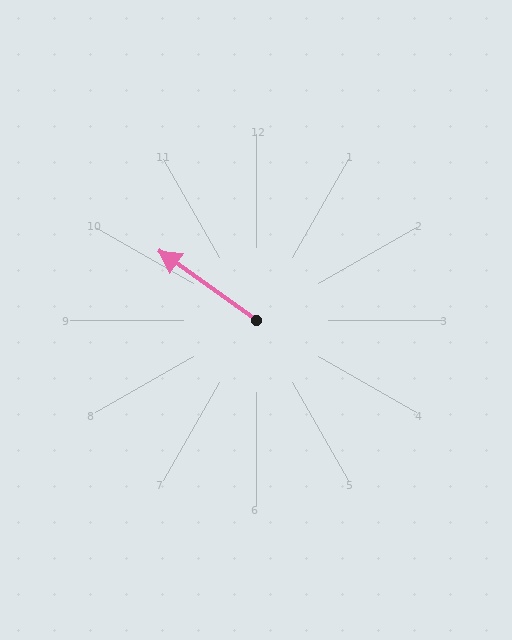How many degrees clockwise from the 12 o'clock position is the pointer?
Approximately 305 degrees.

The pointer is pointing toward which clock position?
Roughly 10 o'clock.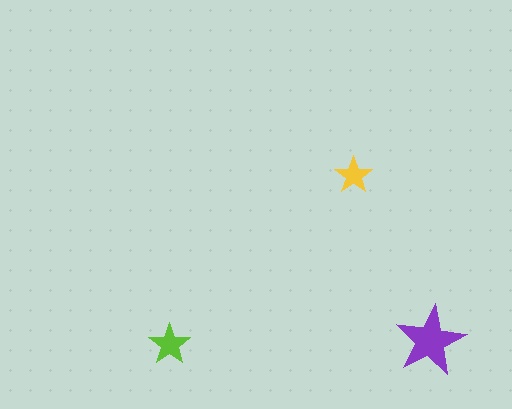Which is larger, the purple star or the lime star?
The purple one.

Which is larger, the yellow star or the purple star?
The purple one.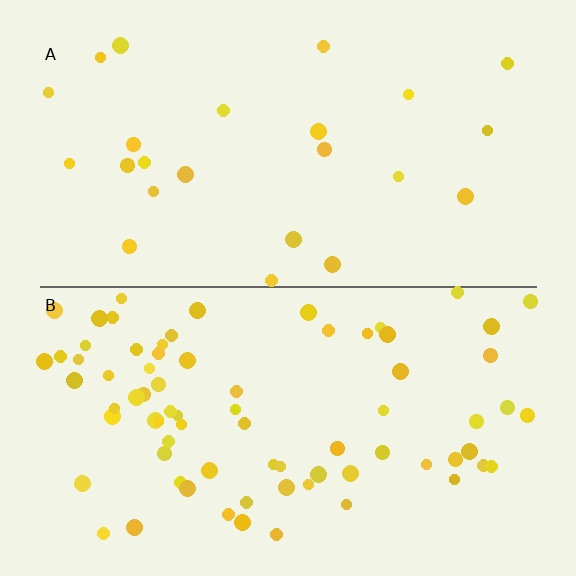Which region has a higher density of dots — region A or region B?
B (the bottom).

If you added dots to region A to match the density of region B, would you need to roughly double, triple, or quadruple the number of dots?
Approximately triple.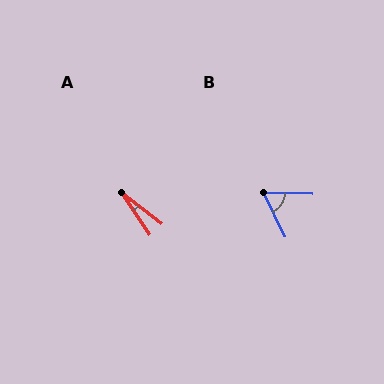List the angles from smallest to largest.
A (17°), B (63°).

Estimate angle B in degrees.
Approximately 63 degrees.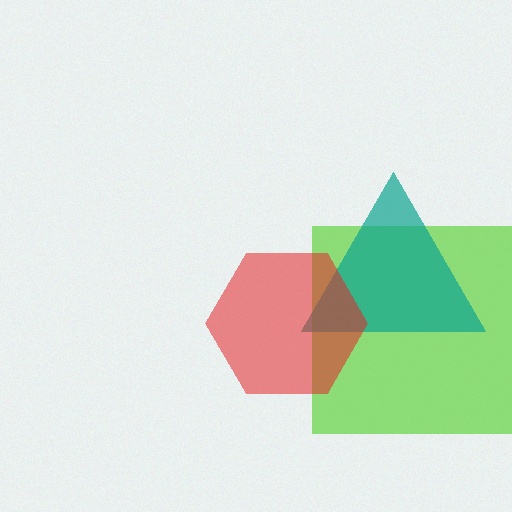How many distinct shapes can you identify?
There are 3 distinct shapes: a lime square, a teal triangle, a red hexagon.